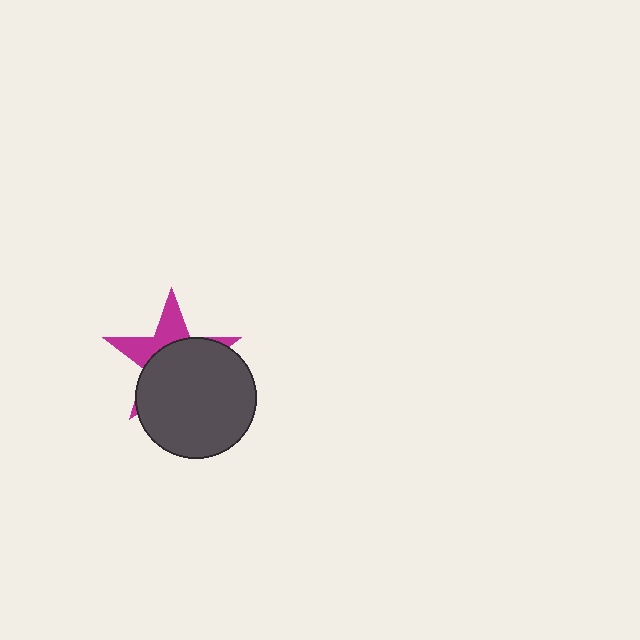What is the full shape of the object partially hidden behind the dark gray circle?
The partially hidden object is a magenta star.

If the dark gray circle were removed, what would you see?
You would see the complete magenta star.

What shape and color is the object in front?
The object in front is a dark gray circle.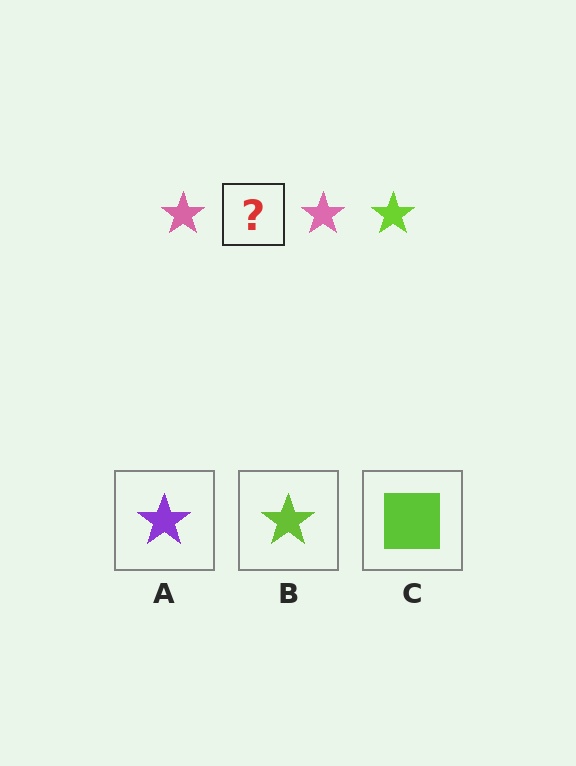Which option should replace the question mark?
Option B.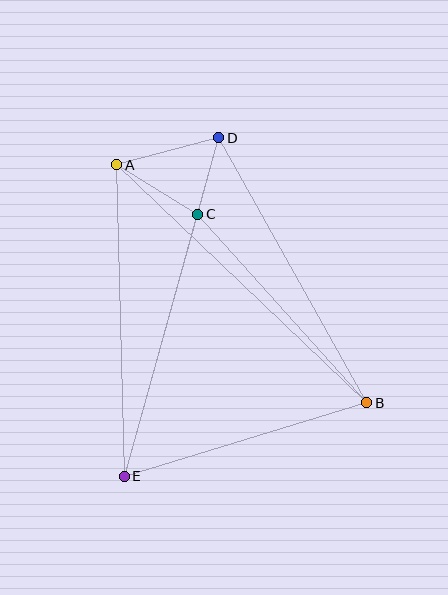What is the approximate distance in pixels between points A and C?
The distance between A and C is approximately 95 pixels.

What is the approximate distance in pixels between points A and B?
The distance between A and B is approximately 345 pixels.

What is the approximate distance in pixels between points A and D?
The distance between A and D is approximately 105 pixels.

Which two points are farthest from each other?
Points D and E are farthest from each other.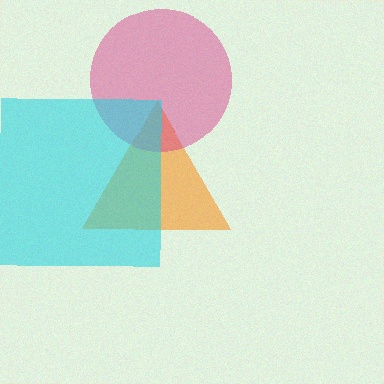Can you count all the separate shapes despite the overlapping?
Yes, there are 3 separate shapes.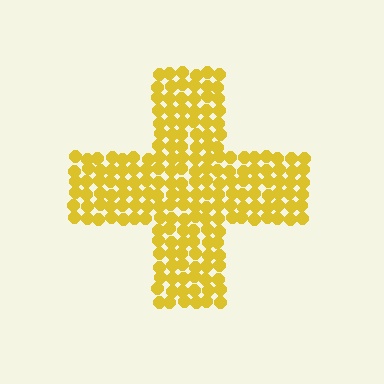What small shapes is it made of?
It is made of small circles.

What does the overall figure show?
The overall figure shows a cross.